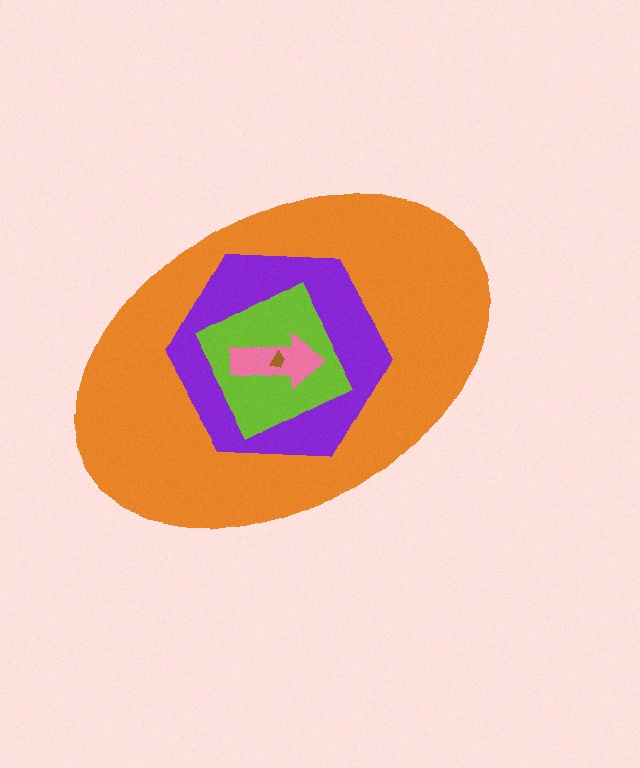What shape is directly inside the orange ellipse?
The purple hexagon.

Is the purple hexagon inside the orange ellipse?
Yes.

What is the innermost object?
The brown trapezoid.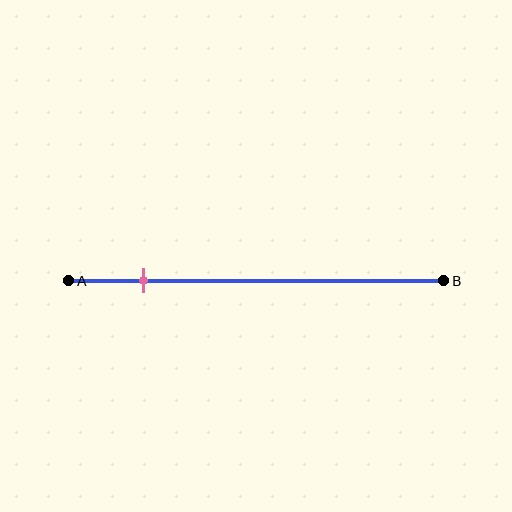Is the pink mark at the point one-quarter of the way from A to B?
No, the mark is at about 20% from A, not at the 25% one-quarter point.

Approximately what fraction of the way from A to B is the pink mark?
The pink mark is approximately 20% of the way from A to B.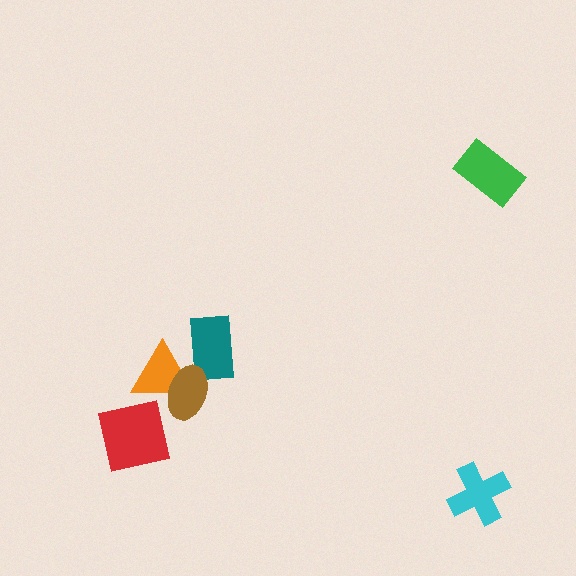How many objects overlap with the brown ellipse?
2 objects overlap with the brown ellipse.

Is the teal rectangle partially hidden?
Yes, it is partially covered by another shape.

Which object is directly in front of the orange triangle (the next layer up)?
The teal rectangle is directly in front of the orange triangle.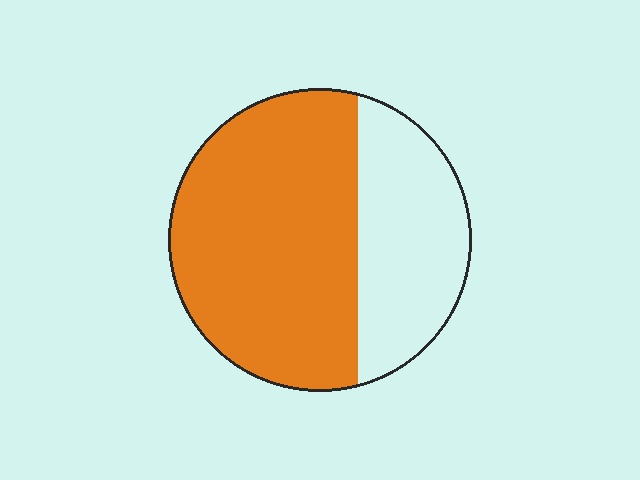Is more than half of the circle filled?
Yes.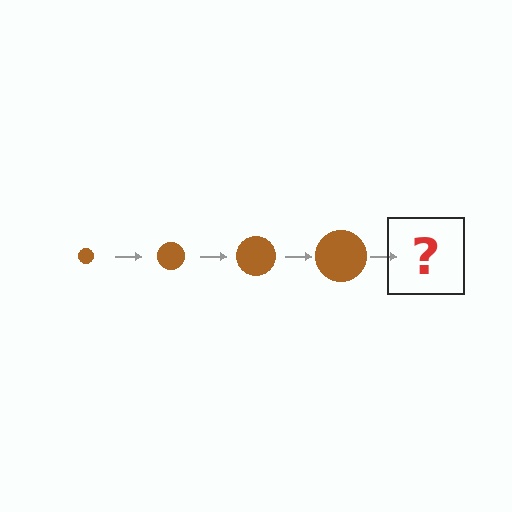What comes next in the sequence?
The next element should be a brown circle, larger than the previous one.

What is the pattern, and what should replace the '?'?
The pattern is that the circle gets progressively larger each step. The '?' should be a brown circle, larger than the previous one.